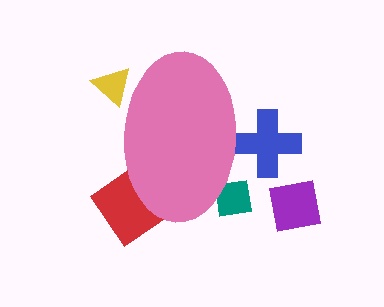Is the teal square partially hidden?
Yes, the teal square is partially hidden behind the pink ellipse.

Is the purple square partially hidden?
No, the purple square is fully visible.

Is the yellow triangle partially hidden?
Yes, the yellow triangle is partially hidden behind the pink ellipse.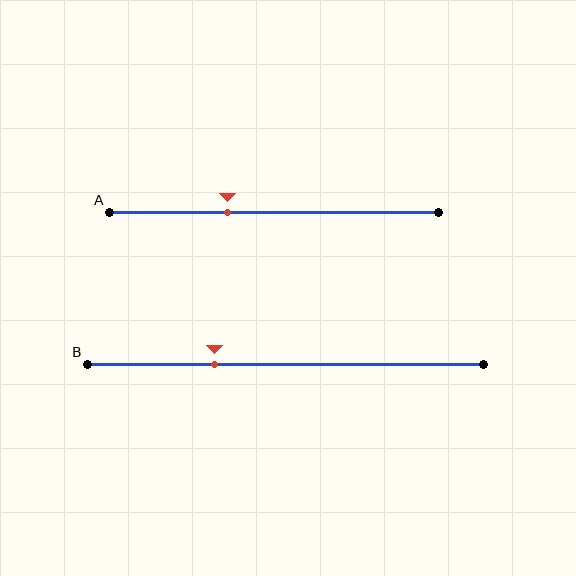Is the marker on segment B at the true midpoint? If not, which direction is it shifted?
No, the marker on segment B is shifted to the left by about 18% of the segment length.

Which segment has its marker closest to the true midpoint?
Segment A has its marker closest to the true midpoint.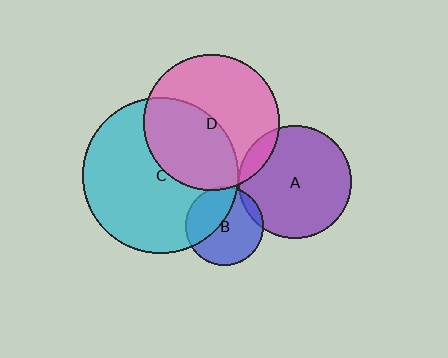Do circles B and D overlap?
Yes.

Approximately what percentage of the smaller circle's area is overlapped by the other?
Approximately 5%.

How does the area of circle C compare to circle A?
Approximately 1.9 times.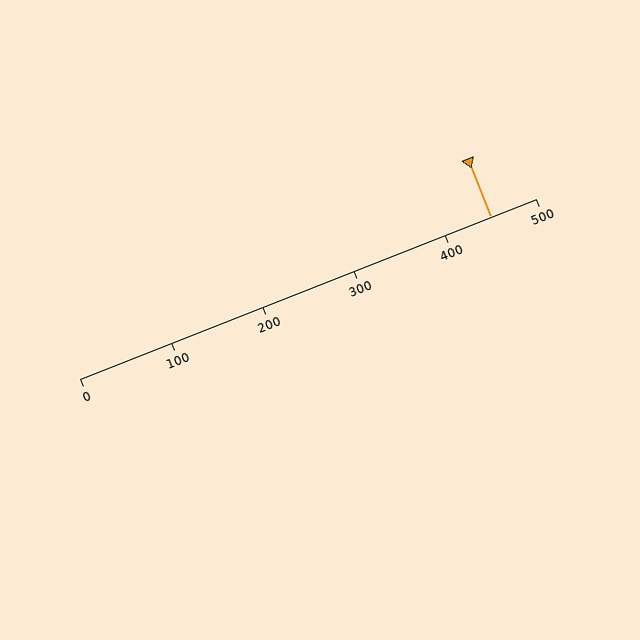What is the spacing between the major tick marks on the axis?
The major ticks are spaced 100 apart.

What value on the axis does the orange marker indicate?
The marker indicates approximately 450.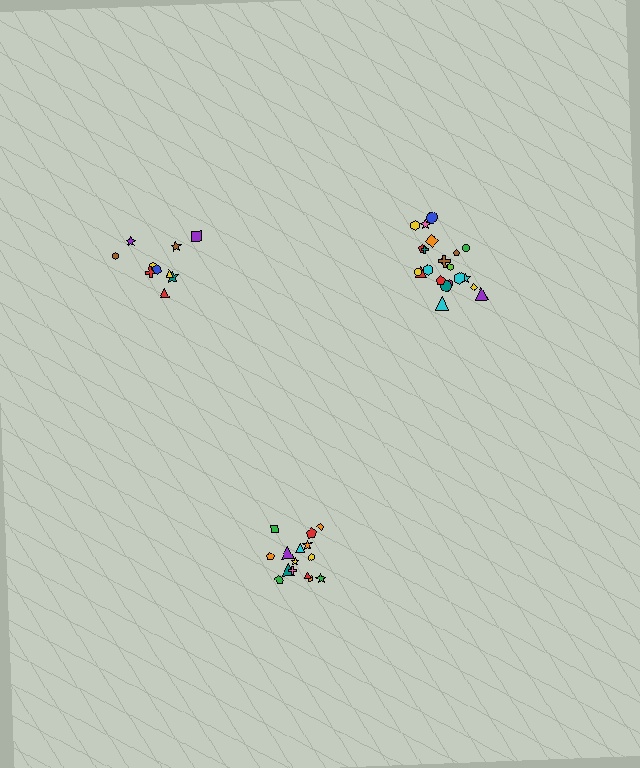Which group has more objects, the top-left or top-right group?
The top-right group.